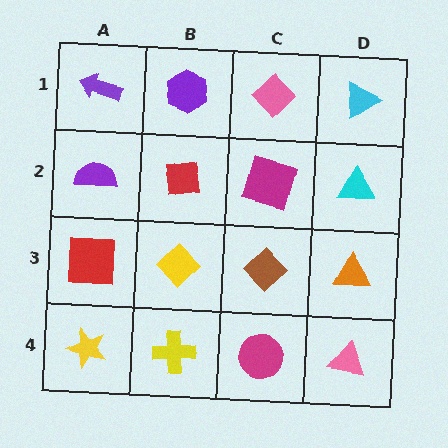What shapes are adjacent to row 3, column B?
A red square (row 2, column B), a yellow cross (row 4, column B), a red square (row 3, column A), a brown diamond (row 3, column C).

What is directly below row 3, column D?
A pink triangle.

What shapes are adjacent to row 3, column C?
A magenta square (row 2, column C), a magenta circle (row 4, column C), a yellow diamond (row 3, column B), an orange triangle (row 3, column D).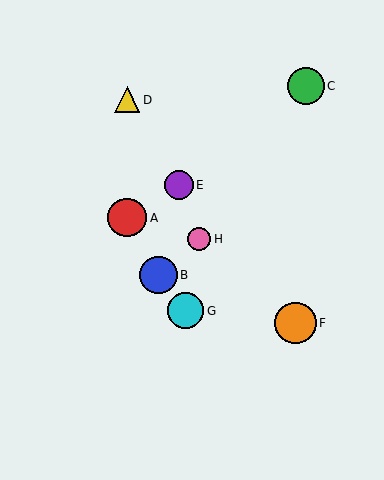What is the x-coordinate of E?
Object E is at x≈179.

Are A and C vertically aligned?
No, A is at x≈127 and C is at x≈306.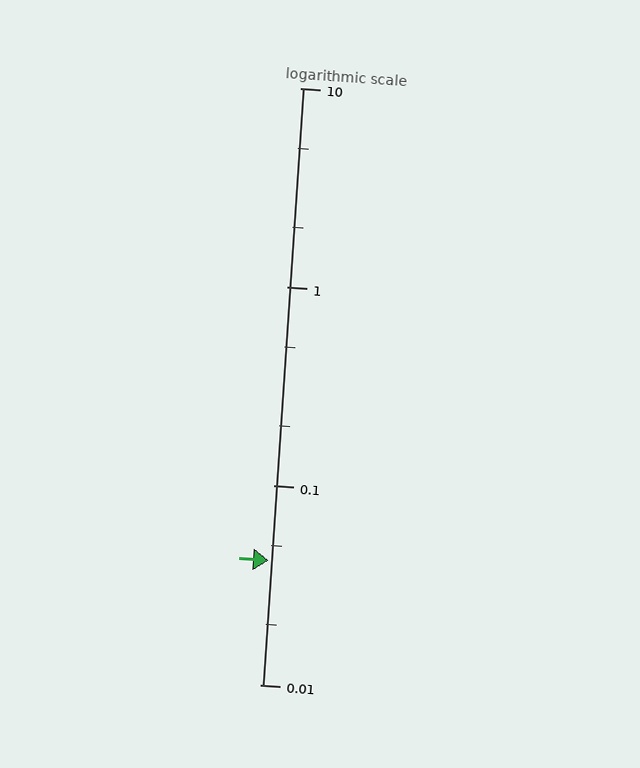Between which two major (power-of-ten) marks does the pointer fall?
The pointer is between 0.01 and 0.1.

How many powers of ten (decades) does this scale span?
The scale spans 3 decades, from 0.01 to 10.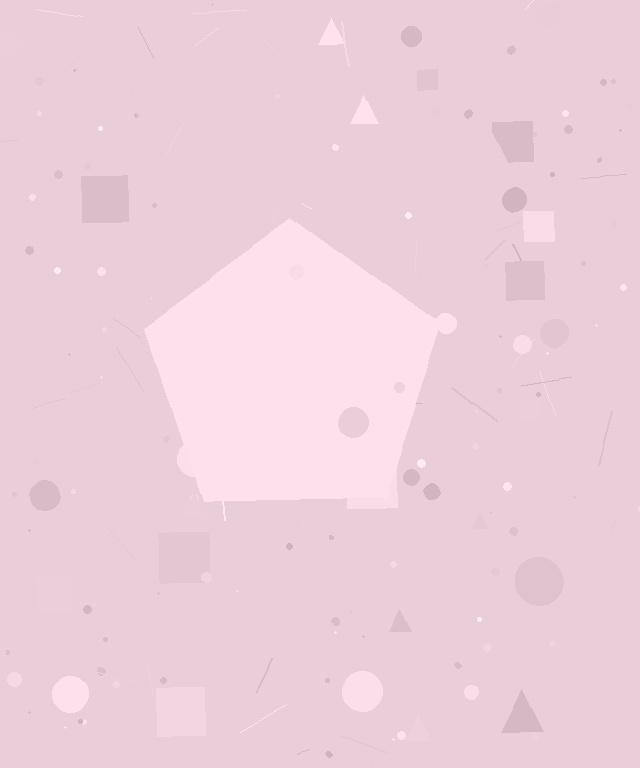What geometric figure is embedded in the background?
A pentagon is embedded in the background.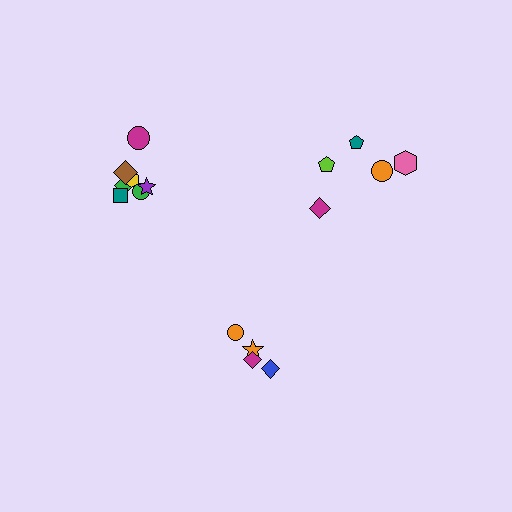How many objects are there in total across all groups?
There are 16 objects.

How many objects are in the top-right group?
There are 5 objects.